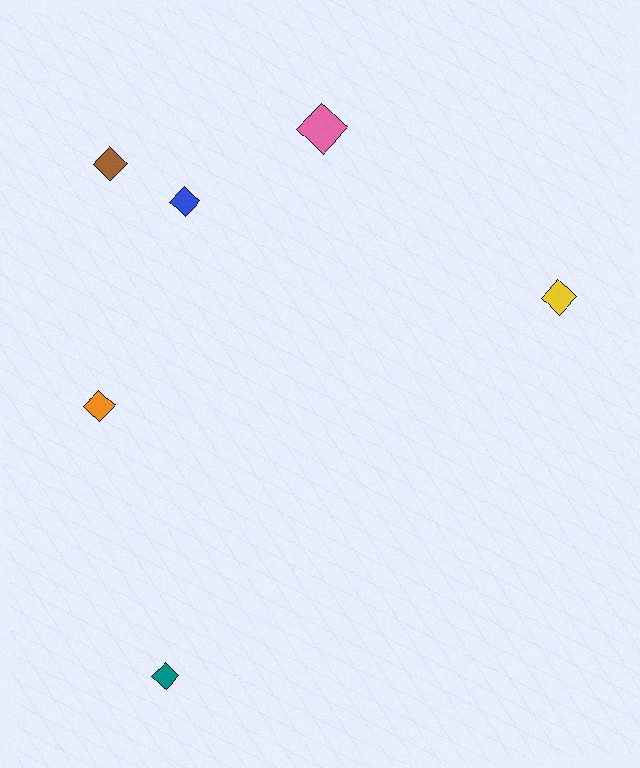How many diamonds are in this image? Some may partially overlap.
There are 6 diamonds.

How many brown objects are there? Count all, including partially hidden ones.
There is 1 brown object.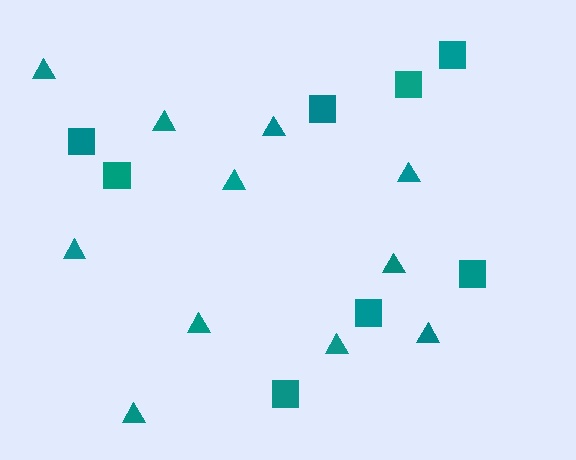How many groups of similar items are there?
There are 2 groups: one group of squares (8) and one group of triangles (11).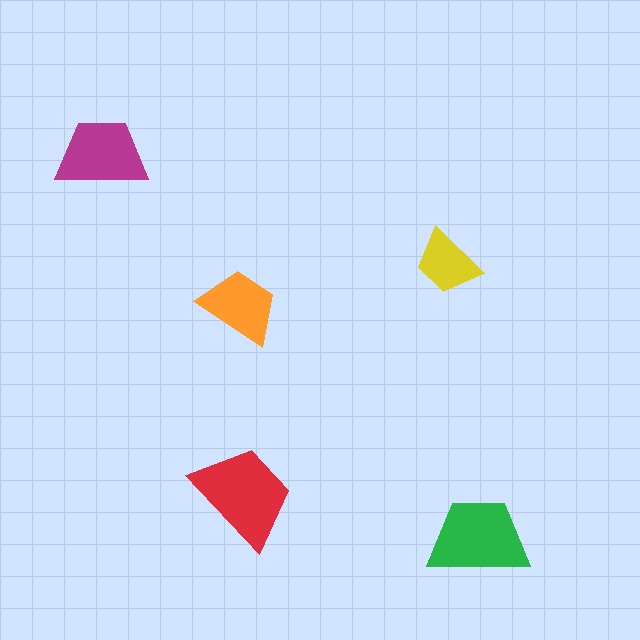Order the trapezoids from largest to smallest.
the red one, the green one, the magenta one, the orange one, the yellow one.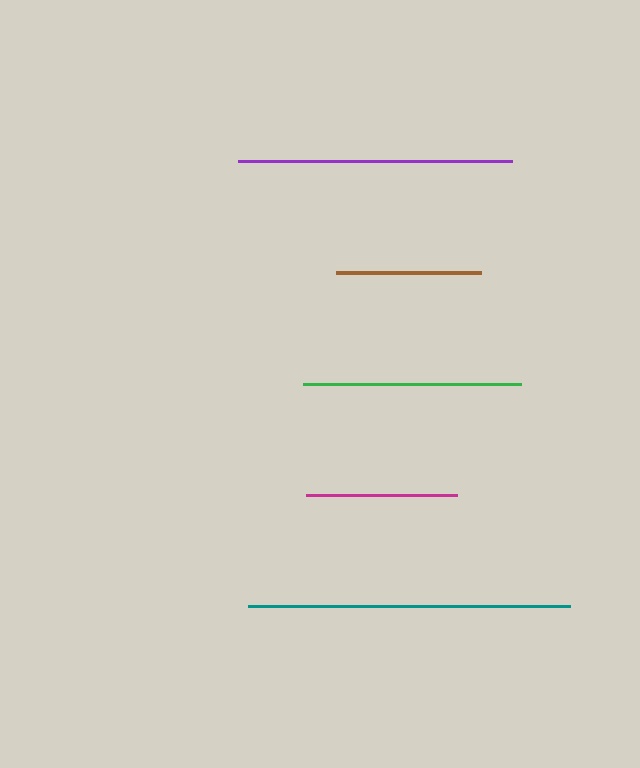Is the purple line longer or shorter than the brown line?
The purple line is longer than the brown line.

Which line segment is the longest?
The teal line is the longest at approximately 322 pixels.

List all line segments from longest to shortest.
From longest to shortest: teal, purple, green, magenta, brown.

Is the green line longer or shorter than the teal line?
The teal line is longer than the green line.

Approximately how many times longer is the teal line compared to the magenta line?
The teal line is approximately 2.1 times the length of the magenta line.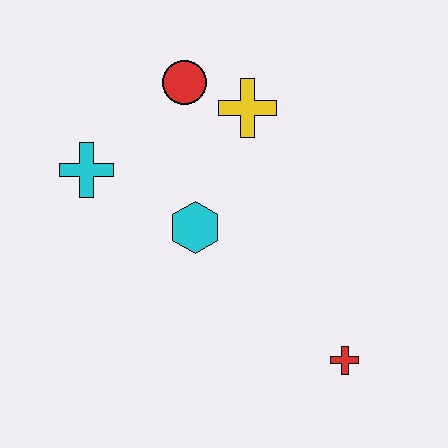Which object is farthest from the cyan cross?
The red cross is farthest from the cyan cross.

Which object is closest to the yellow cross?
The red circle is closest to the yellow cross.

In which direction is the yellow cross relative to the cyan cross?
The yellow cross is to the right of the cyan cross.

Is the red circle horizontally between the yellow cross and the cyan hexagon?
No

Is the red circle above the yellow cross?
Yes